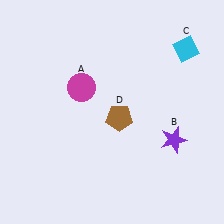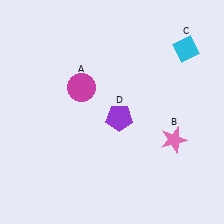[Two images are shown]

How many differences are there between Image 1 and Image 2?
There are 2 differences between the two images.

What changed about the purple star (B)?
In Image 1, B is purple. In Image 2, it changed to pink.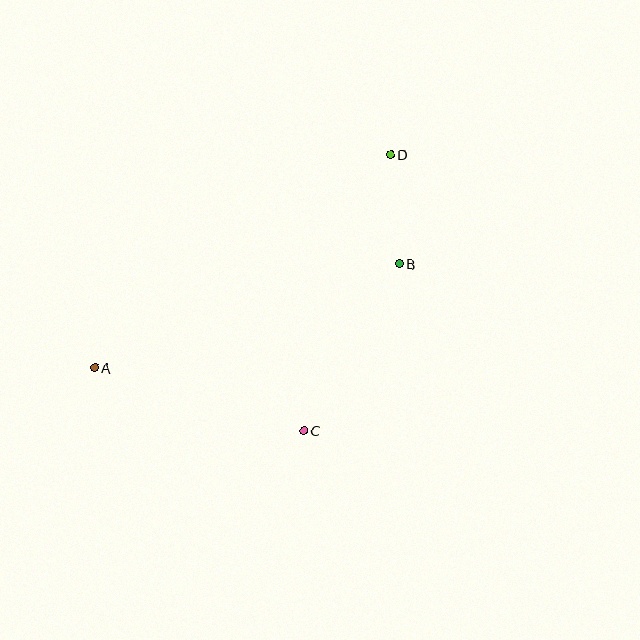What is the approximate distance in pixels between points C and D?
The distance between C and D is approximately 289 pixels.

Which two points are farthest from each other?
Points A and D are farthest from each other.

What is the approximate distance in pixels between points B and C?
The distance between B and C is approximately 192 pixels.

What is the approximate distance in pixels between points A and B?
The distance between A and B is approximately 322 pixels.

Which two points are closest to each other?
Points B and D are closest to each other.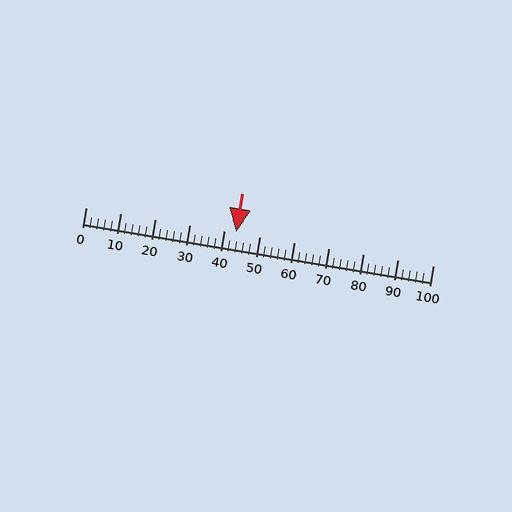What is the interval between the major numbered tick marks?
The major tick marks are spaced 10 units apart.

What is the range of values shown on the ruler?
The ruler shows values from 0 to 100.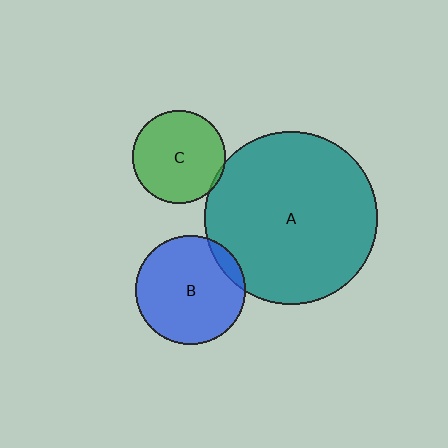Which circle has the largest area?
Circle A (teal).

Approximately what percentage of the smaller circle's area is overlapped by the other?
Approximately 10%.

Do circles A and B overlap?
Yes.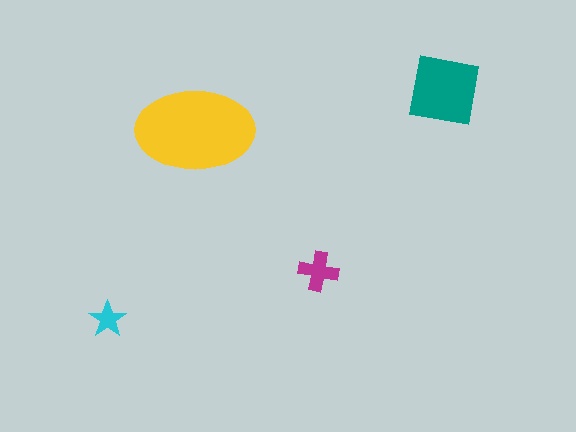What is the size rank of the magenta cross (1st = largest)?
3rd.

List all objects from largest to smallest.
The yellow ellipse, the teal square, the magenta cross, the cyan star.